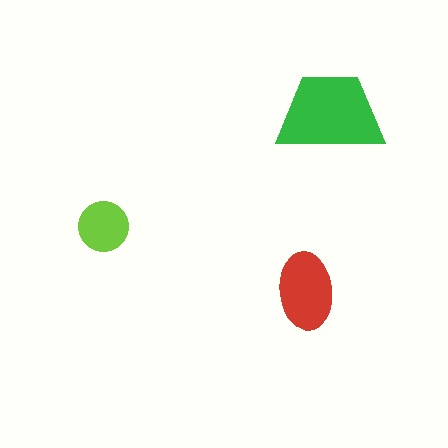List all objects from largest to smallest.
The green trapezoid, the red ellipse, the lime circle.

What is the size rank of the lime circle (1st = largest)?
3rd.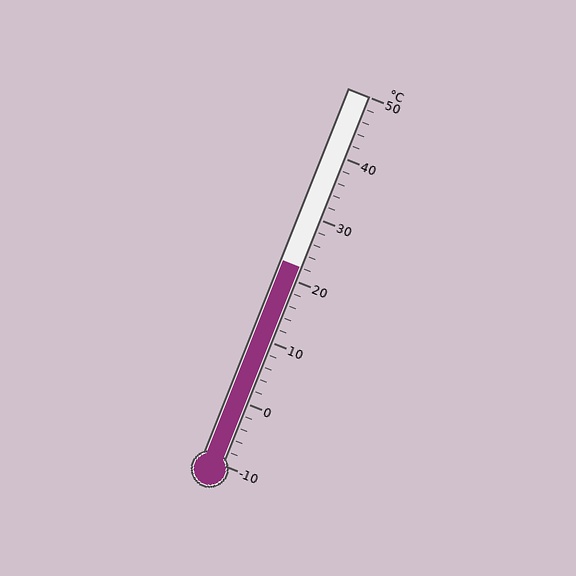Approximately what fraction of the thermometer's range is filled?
The thermometer is filled to approximately 55% of its range.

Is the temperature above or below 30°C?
The temperature is below 30°C.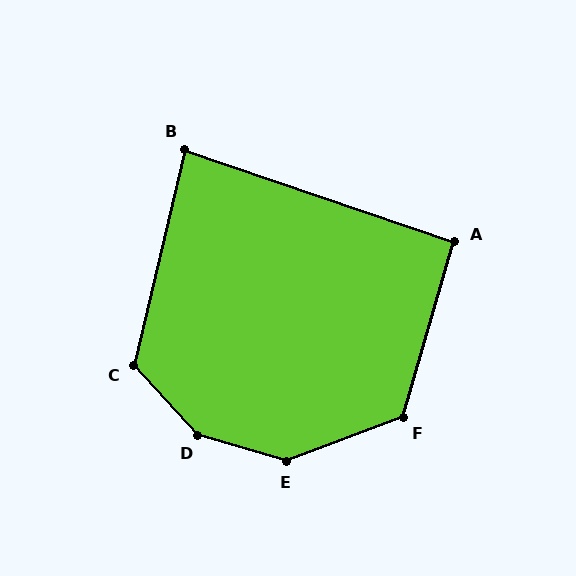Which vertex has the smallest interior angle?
B, at approximately 84 degrees.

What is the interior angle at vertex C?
Approximately 124 degrees (obtuse).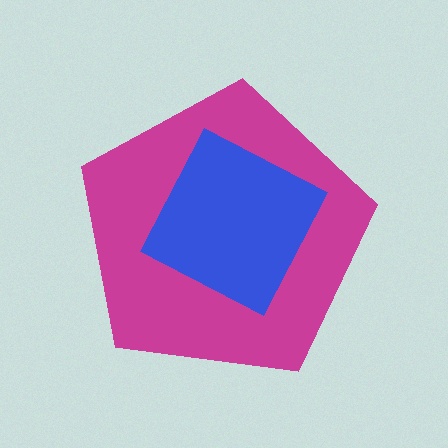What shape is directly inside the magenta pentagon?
The blue square.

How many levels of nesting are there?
2.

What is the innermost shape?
The blue square.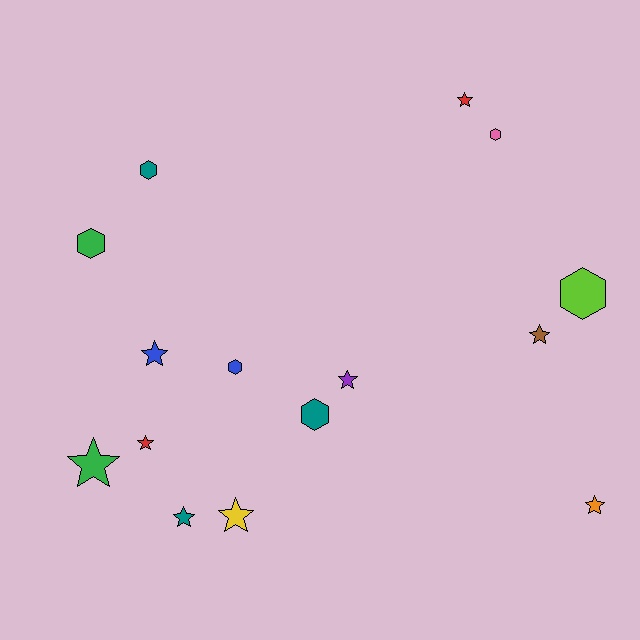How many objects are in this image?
There are 15 objects.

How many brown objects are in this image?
There is 1 brown object.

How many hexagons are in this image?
There are 6 hexagons.